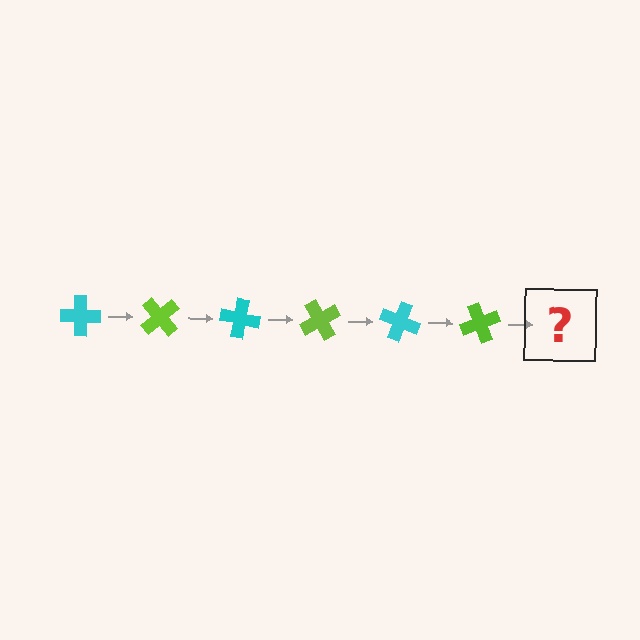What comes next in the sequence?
The next element should be a cyan cross, rotated 300 degrees from the start.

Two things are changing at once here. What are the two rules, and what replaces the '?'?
The two rules are that it rotates 50 degrees each step and the color cycles through cyan and lime. The '?' should be a cyan cross, rotated 300 degrees from the start.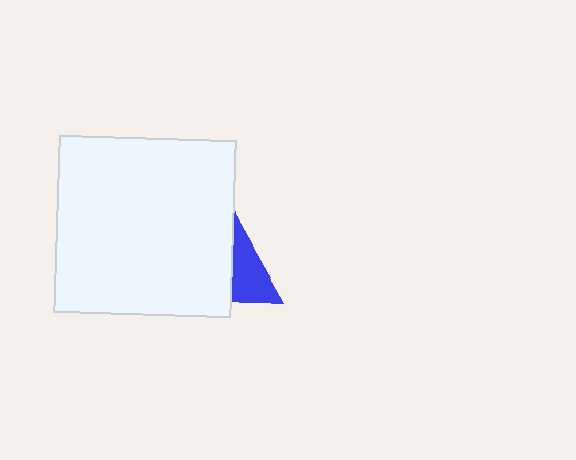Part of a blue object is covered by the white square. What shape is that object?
It is a triangle.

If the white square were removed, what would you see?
You would see the complete blue triangle.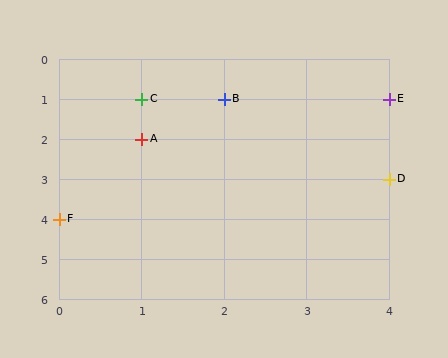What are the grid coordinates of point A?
Point A is at grid coordinates (1, 2).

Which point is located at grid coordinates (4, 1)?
Point E is at (4, 1).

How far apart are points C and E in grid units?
Points C and E are 3 columns apart.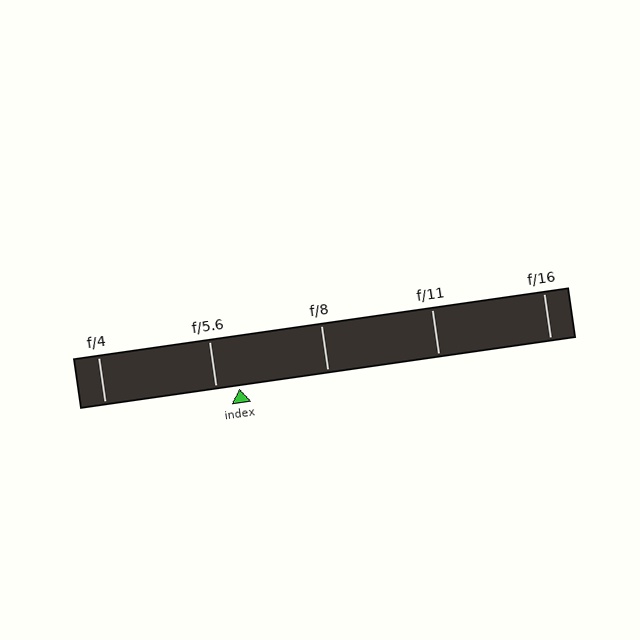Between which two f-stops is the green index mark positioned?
The index mark is between f/5.6 and f/8.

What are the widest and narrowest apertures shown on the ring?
The widest aperture shown is f/4 and the narrowest is f/16.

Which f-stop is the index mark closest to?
The index mark is closest to f/5.6.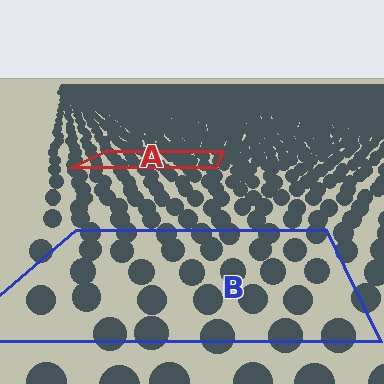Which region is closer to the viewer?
Region B is closer. The texture elements there are larger and more spread out.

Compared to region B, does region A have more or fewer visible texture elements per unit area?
Region A has more texture elements per unit area — they are packed more densely because it is farther away.